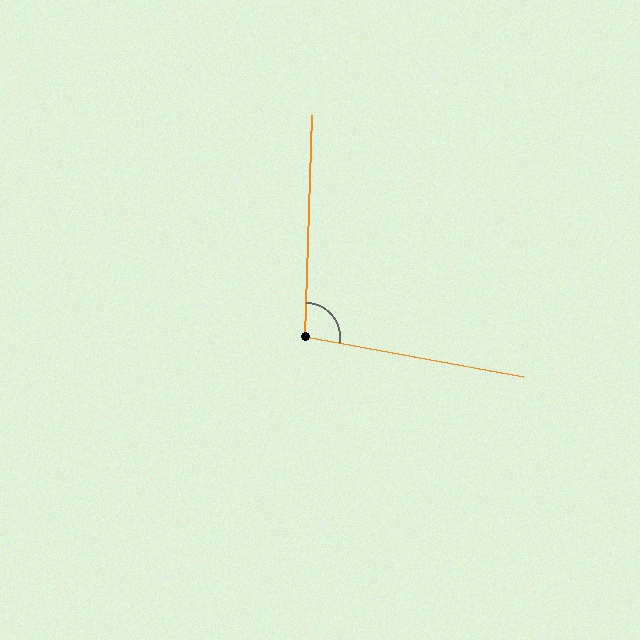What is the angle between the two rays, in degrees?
Approximately 98 degrees.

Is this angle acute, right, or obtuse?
It is obtuse.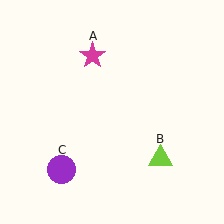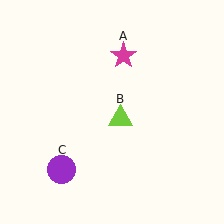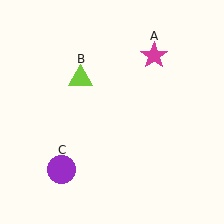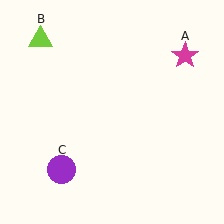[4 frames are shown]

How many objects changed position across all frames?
2 objects changed position: magenta star (object A), lime triangle (object B).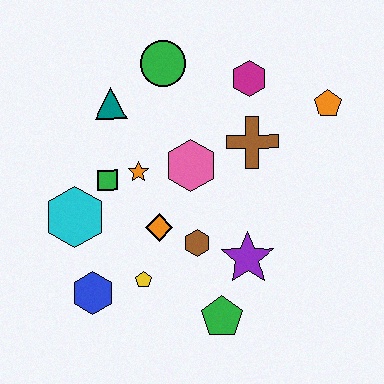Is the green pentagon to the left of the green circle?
No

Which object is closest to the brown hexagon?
The orange diamond is closest to the brown hexagon.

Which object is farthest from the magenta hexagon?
The blue hexagon is farthest from the magenta hexagon.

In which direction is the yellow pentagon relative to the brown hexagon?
The yellow pentagon is to the left of the brown hexagon.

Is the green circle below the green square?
No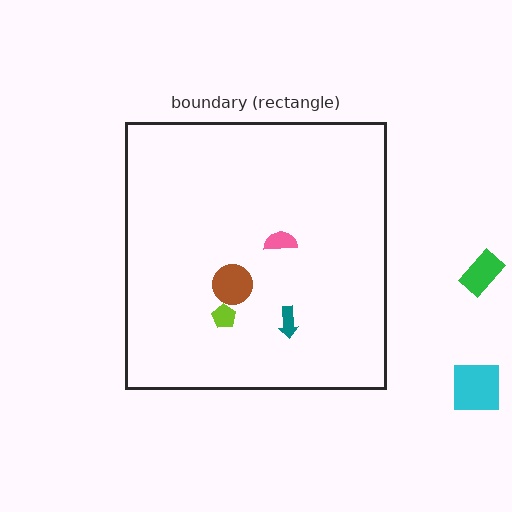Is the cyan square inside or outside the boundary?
Outside.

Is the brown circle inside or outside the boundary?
Inside.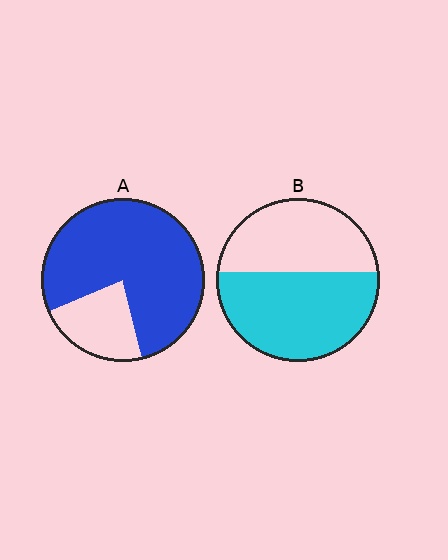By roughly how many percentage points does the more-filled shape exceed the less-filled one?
By roughly 20 percentage points (A over B).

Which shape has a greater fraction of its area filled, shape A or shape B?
Shape A.